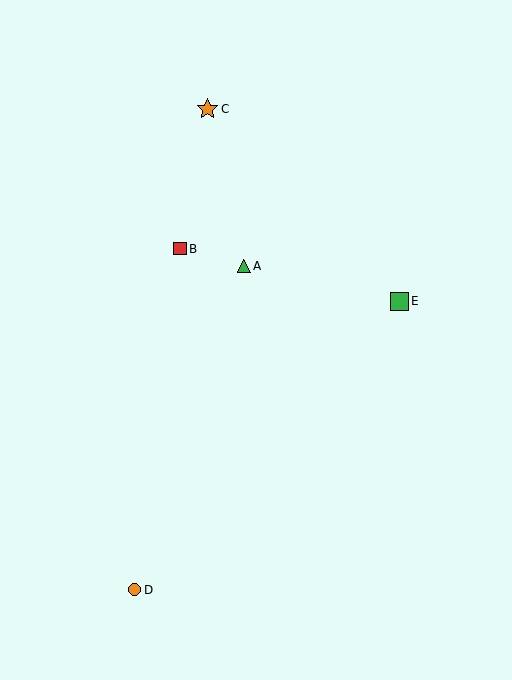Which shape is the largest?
The orange star (labeled C) is the largest.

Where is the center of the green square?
The center of the green square is at (399, 301).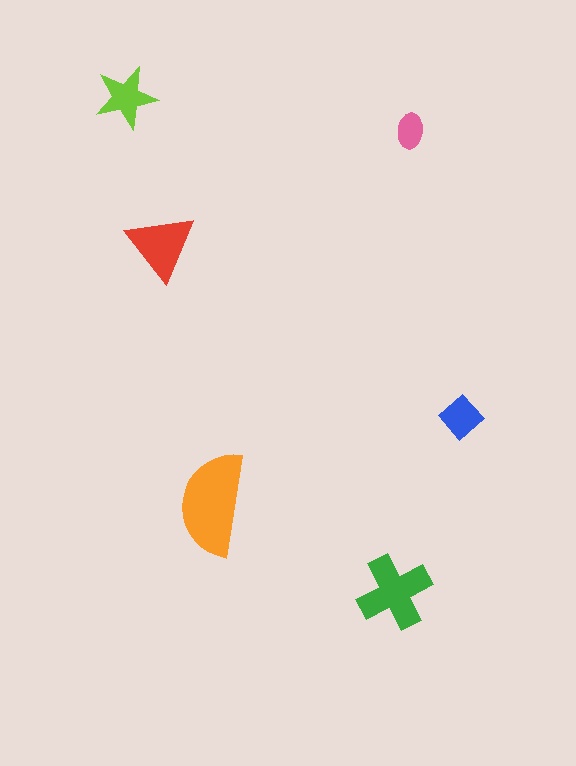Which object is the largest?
The orange semicircle.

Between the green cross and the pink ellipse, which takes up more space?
The green cross.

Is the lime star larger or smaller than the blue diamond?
Larger.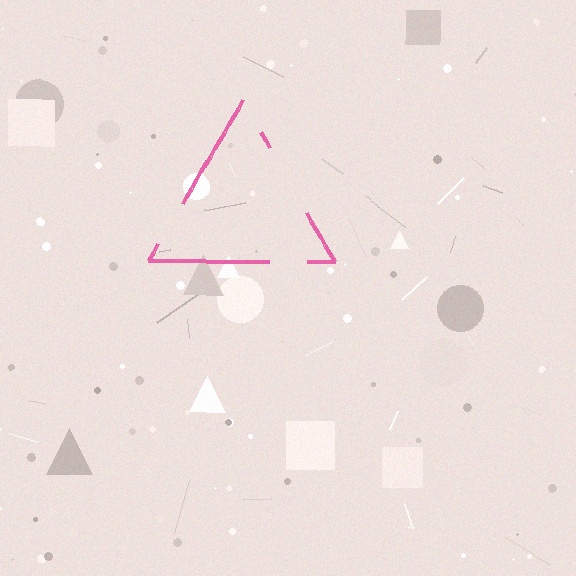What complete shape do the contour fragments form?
The contour fragments form a triangle.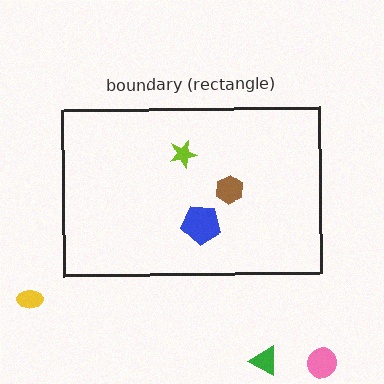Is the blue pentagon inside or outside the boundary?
Inside.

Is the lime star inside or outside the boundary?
Inside.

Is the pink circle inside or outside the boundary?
Outside.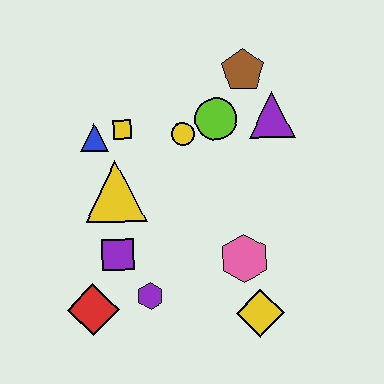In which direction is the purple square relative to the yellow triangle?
The purple square is below the yellow triangle.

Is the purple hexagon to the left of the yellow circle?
Yes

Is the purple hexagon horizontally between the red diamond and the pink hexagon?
Yes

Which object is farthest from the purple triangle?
The red diamond is farthest from the purple triangle.